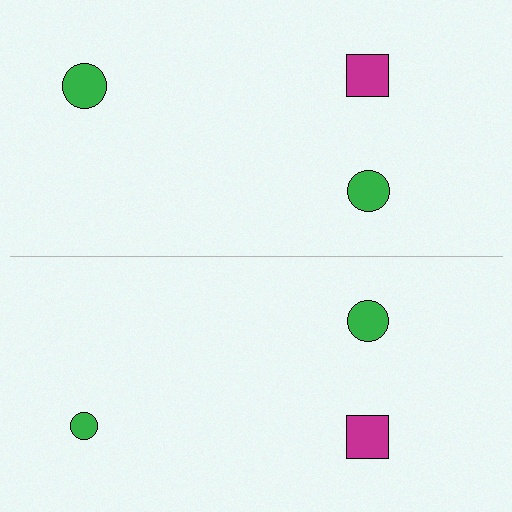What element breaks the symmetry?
The green circle on the bottom side has a different size than its mirror counterpart.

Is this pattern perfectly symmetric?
No, the pattern is not perfectly symmetric. The green circle on the bottom side has a different size than its mirror counterpart.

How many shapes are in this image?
There are 6 shapes in this image.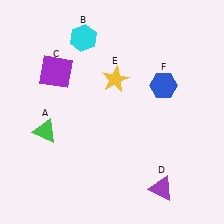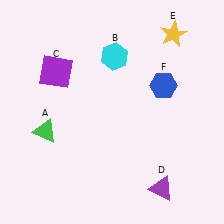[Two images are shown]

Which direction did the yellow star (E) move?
The yellow star (E) moved right.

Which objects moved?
The objects that moved are: the cyan hexagon (B), the yellow star (E).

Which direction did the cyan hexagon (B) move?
The cyan hexagon (B) moved right.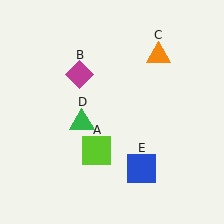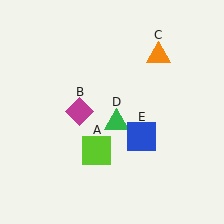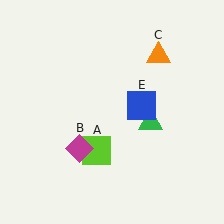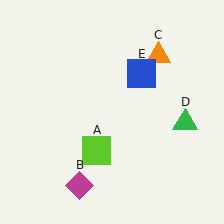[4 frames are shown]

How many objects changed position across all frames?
3 objects changed position: magenta diamond (object B), green triangle (object D), blue square (object E).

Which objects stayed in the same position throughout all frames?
Lime square (object A) and orange triangle (object C) remained stationary.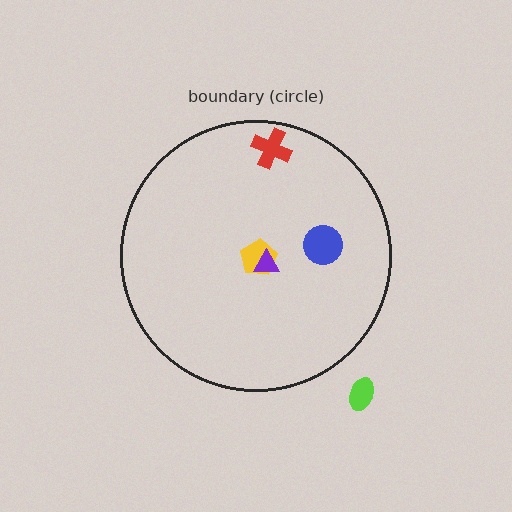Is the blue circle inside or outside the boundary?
Inside.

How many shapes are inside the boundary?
4 inside, 1 outside.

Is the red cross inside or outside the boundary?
Inside.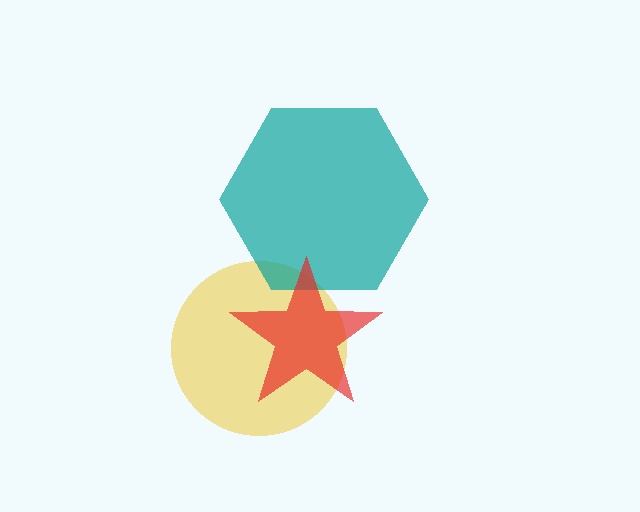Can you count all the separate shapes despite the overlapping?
Yes, there are 3 separate shapes.